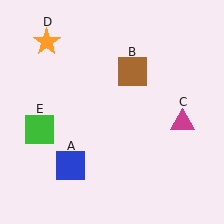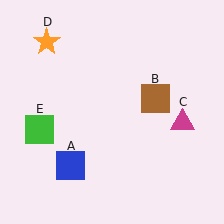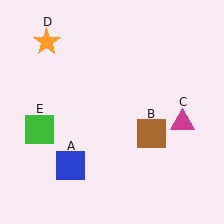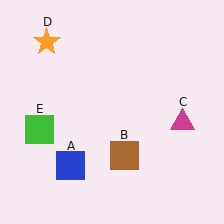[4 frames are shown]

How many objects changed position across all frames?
1 object changed position: brown square (object B).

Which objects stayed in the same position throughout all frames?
Blue square (object A) and magenta triangle (object C) and orange star (object D) and green square (object E) remained stationary.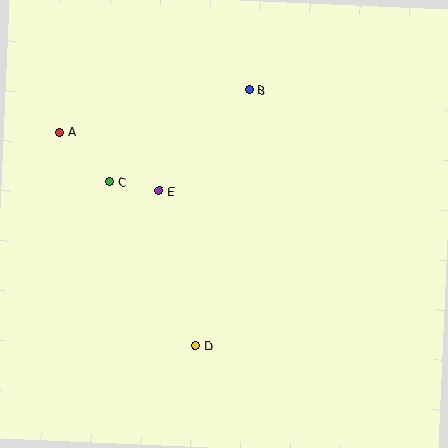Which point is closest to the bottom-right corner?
Point D is closest to the bottom-right corner.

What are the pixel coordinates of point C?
Point C is at (110, 182).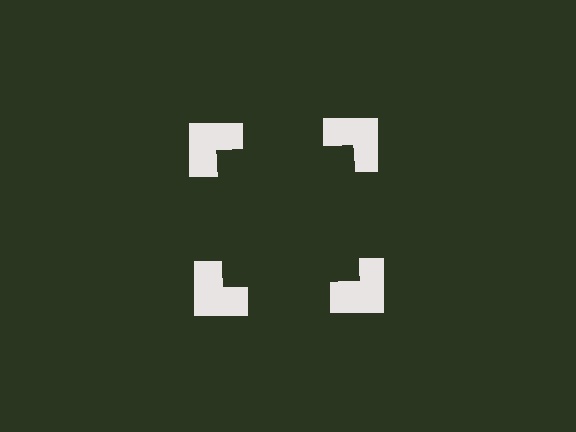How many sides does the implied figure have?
4 sides.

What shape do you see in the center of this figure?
An illusory square — its edges are inferred from the aligned wedge cuts in the notched squares, not physically drawn.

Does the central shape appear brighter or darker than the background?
It typically appears slightly darker than the background, even though no actual brightness change is drawn.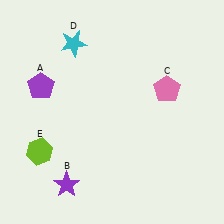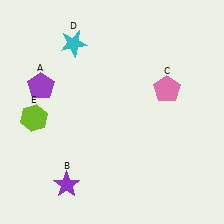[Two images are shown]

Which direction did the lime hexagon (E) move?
The lime hexagon (E) moved up.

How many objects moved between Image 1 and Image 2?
1 object moved between the two images.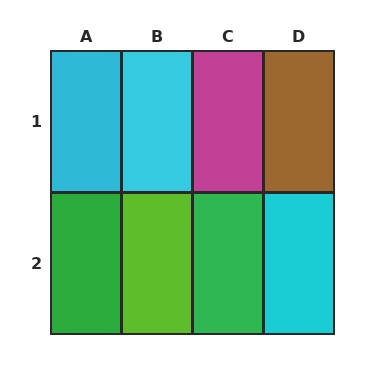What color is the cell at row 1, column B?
Cyan.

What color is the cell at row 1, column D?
Brown.